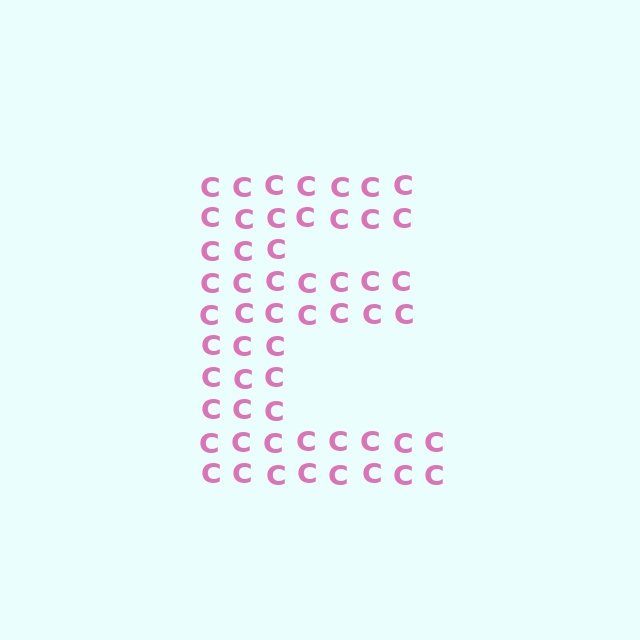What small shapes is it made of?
It is made of small letter C's.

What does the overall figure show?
The overall figure shows the letter E.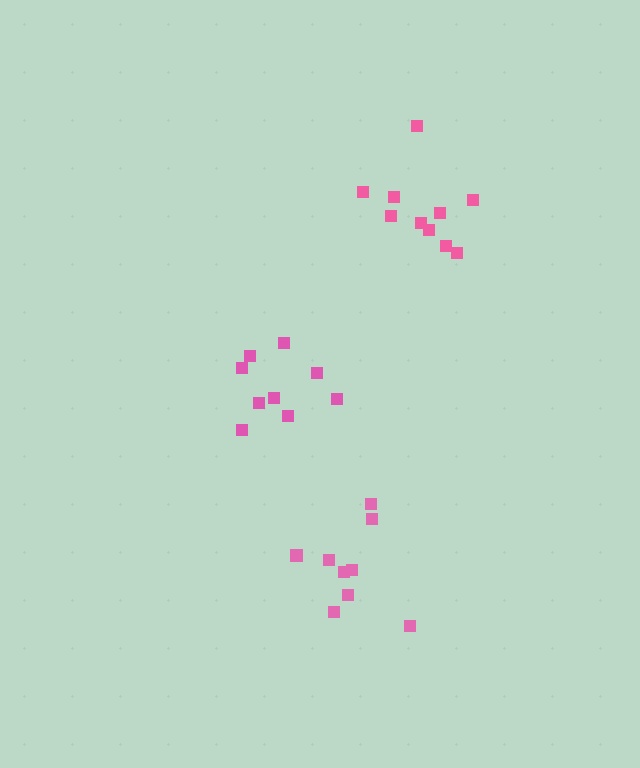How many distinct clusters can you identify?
There are 3 distinct clusters.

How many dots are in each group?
Group 1: 9 dots, Group 2: 9 dots, Group 3: 10 dots (28 total).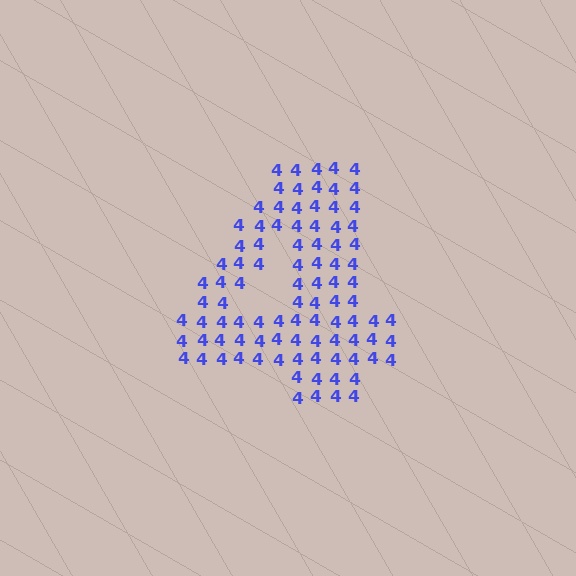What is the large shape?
The large shape is the digit 4.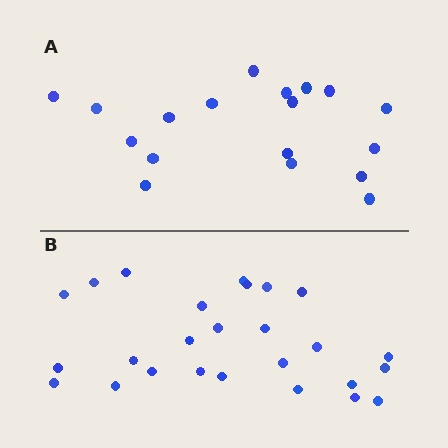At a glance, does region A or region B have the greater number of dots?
Region B (the bottom region) has more dots.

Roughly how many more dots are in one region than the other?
Region B has roughly 8 or so more dots than region A.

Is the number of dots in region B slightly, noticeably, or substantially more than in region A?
Region B has noticeably more, but not dramatically so. The ratio is roughly 1.4 to 1.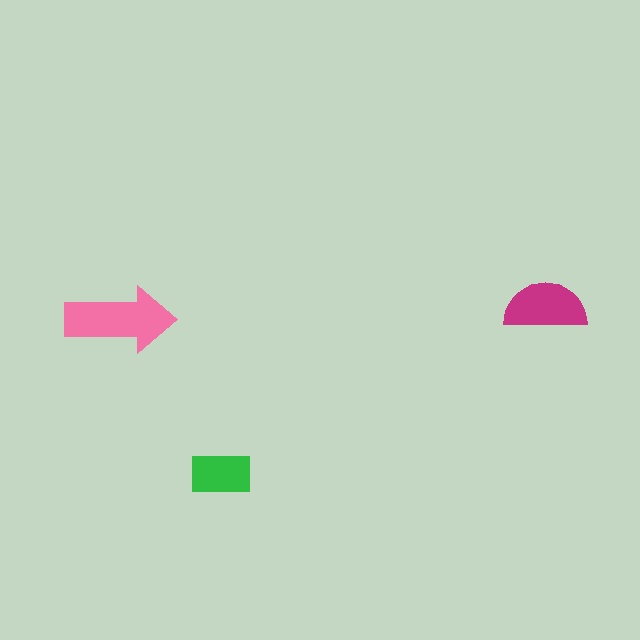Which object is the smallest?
The green rectangle.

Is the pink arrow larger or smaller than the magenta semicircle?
Larger.